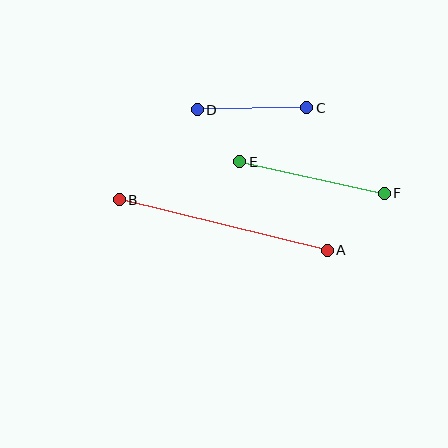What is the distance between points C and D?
The distance is approximately 109 pixels.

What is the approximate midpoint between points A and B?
The midpoint is at approximately (223, 225) pixels.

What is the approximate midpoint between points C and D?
The midpoint is at approximately (252, 109) pixels.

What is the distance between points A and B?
The distance is approximately 214 pixels.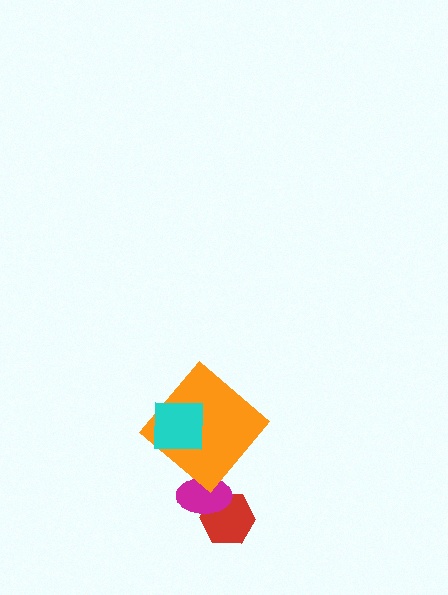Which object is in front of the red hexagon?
The magenta ellipse is in front of the red hexagon.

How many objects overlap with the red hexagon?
1 object overlaps with the red hexagon.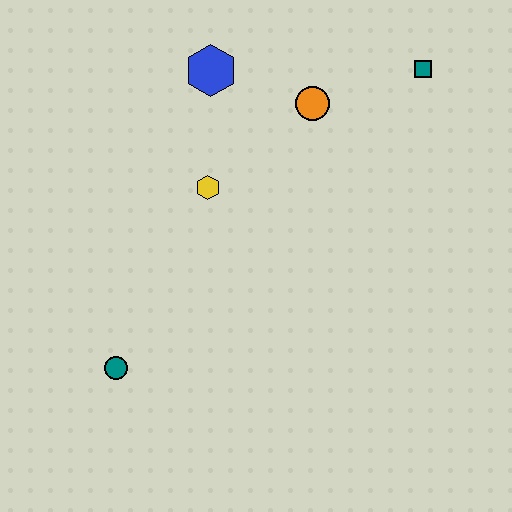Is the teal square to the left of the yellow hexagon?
No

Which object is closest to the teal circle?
The yellow hexagon is closest to the teal circle.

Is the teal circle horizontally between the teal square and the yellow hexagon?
No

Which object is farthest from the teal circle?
The teal square is farthest from the teal circle.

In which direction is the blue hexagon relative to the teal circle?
The blue hexagon is above the teal circle.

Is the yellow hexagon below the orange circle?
Yes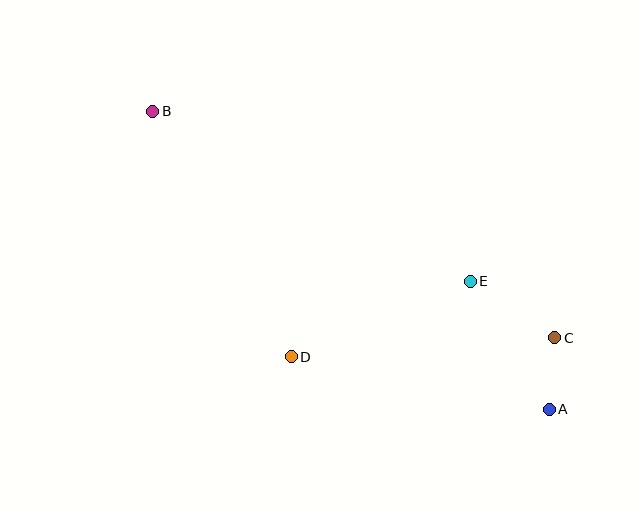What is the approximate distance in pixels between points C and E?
The distance between C and E is approximately 102 pixels.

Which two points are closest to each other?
Points A and C are closest to each other.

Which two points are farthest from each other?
Points A and B are farthest from each other.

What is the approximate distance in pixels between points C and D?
The distance between C and D is approximately 265 pixels.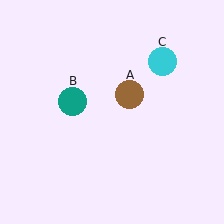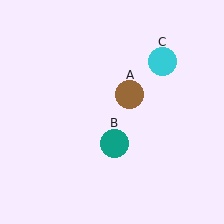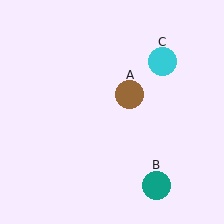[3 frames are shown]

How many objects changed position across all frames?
1 object changed position: teal circle (object B).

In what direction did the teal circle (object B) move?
The teal circle (object B) moved down and to the right.